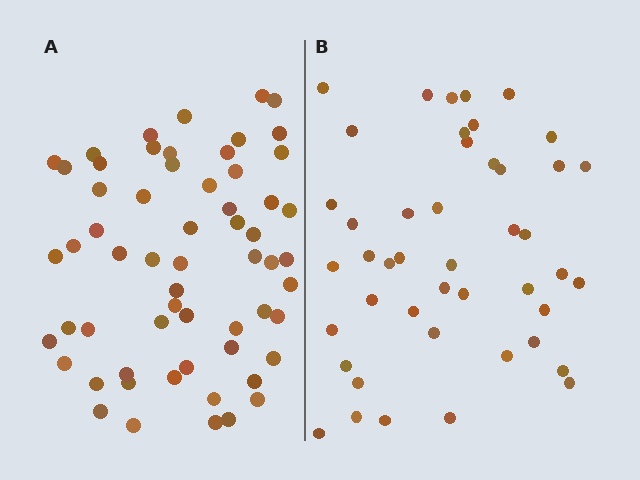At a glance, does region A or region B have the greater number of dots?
Region A (the left region) has more dots.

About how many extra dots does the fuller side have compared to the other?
Region A has approximately 15 more dots than region B.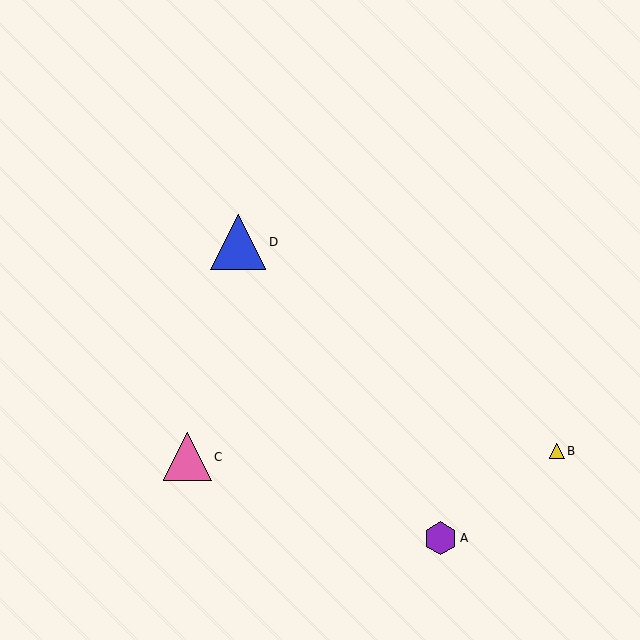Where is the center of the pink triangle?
The center of the pink triangle is at (187, 457).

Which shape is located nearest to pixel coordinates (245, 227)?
The blue triangle (labeled D) at (238, 242) is nearest to that location.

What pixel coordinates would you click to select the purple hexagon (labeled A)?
Click at (440, 538) to select the purple hexagon A.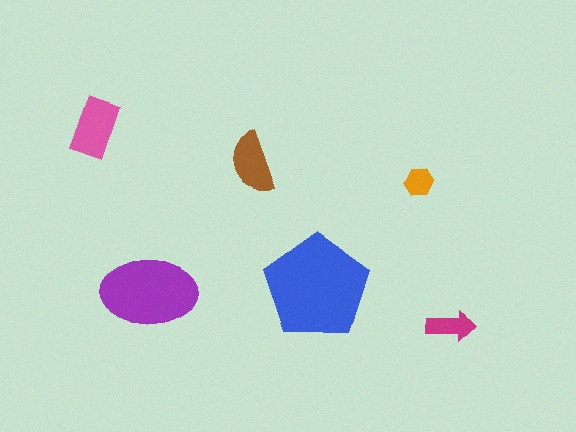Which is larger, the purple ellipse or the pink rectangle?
The purple ellipse.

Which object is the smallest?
The orange hexagon.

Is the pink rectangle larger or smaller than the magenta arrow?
Larger.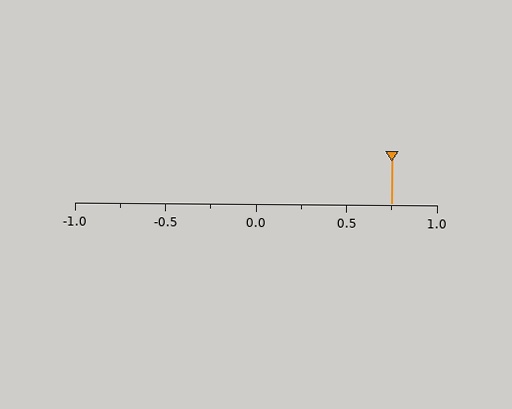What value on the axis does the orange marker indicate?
The marker indicates approximately 0.75.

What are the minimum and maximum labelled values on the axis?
The axis runs from -1.0 to 1.0.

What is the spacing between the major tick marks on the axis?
The major ticks are spaced 0.5 apart.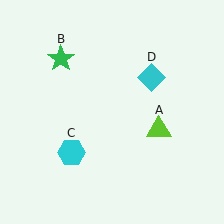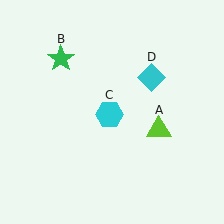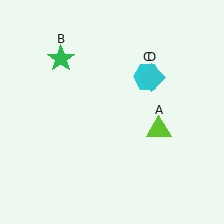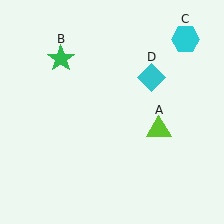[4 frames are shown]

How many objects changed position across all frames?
1 object changed position: cyan hexagon (object C).